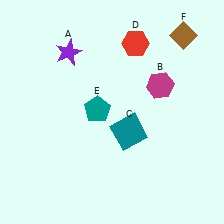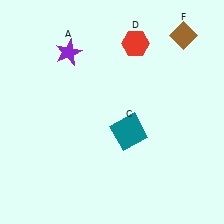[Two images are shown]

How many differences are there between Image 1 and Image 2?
There are 2 differences between the two images.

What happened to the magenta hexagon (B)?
The magenta hexagon (B) was removed in Image 2. It was in the top-right area of Image 1.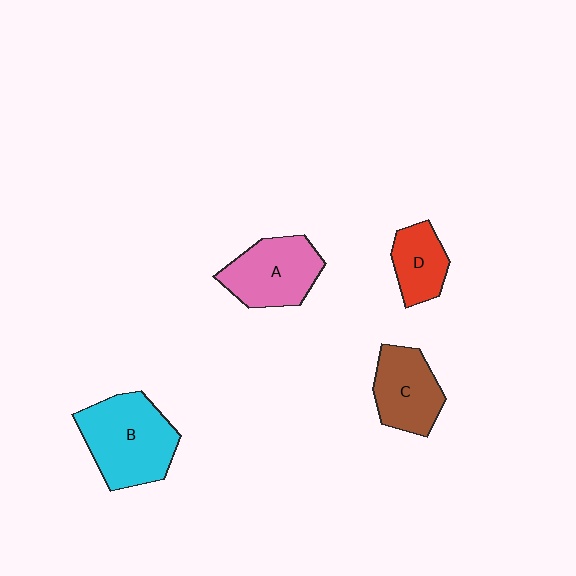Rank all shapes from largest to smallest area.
From largest to smallest: B (cyan), A (pink), C (brown), D (red).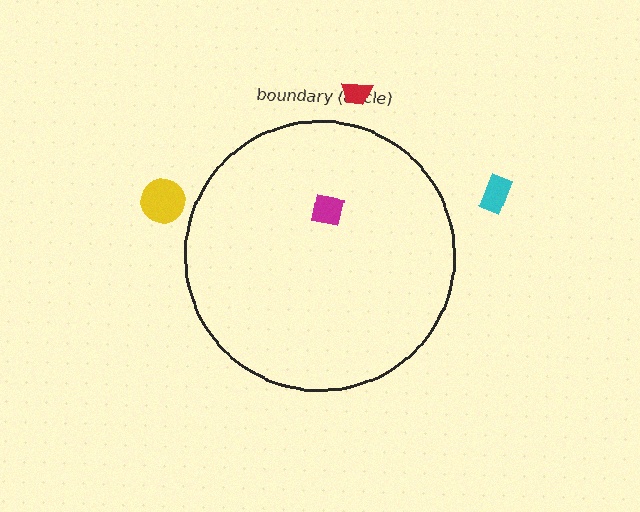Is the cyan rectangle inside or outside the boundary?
Outside.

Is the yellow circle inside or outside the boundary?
Outside.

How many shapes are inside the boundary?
1 inside, 3 outside.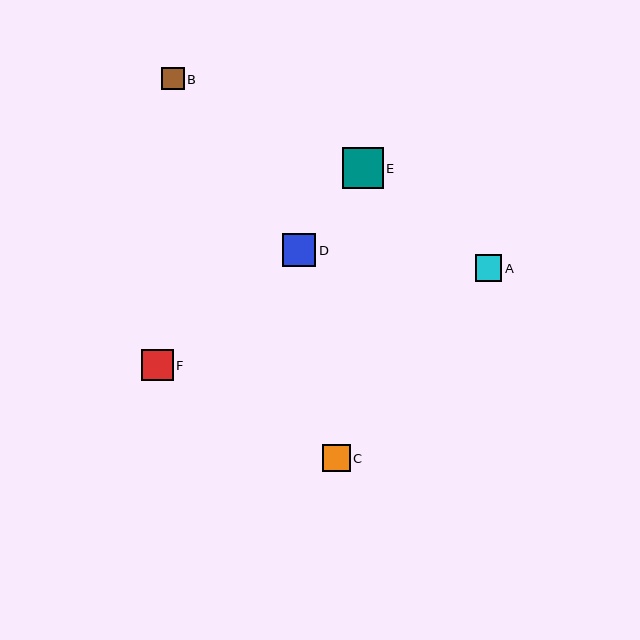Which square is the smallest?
Square B is the smallest with a size of approximately 23 pixels.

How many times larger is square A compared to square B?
Square A is approximately 1.2 times the size of square B.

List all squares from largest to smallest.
From largest to smallest: E, D, F, C, A, B.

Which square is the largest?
Square E is the largest with a size of approximately 41 pixels.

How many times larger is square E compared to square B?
Square E is approximately 1.8 times the size of square B.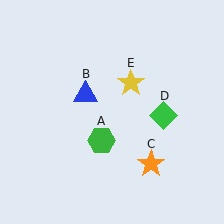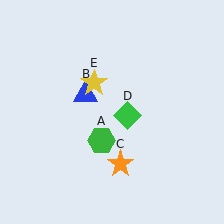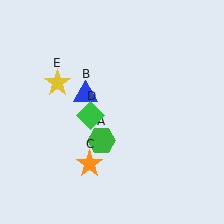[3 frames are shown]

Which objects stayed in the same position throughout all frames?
Green hexagon (object A) and blue triangle (object B) remained stationary.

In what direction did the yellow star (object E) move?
The yellow star (object E) moved left.